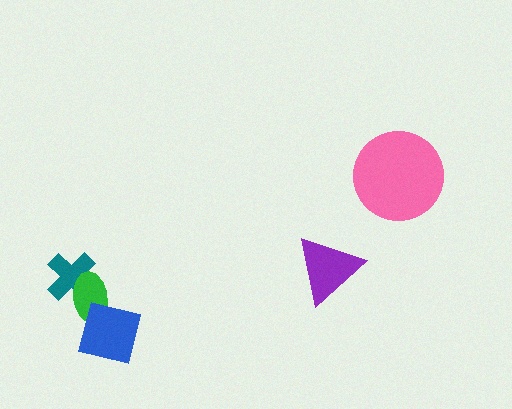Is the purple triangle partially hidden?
No, no other shape covers it.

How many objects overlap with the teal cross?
1 object overlaps with the teal cross.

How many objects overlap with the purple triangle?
0 objects overlap with the purple triangle.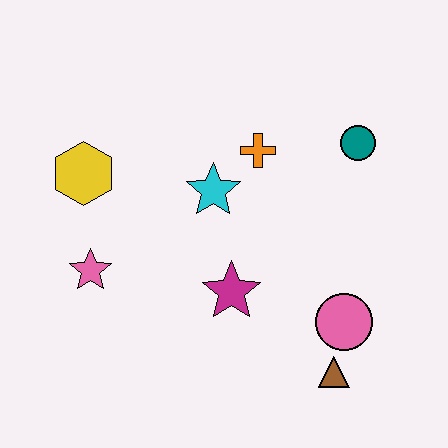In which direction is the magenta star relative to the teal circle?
The magenta star is below the teal circle.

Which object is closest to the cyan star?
The orange cross is closest to the cyan star.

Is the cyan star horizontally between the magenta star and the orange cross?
No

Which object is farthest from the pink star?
The teal circle is farthest from the pink star.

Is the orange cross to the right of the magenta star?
Yes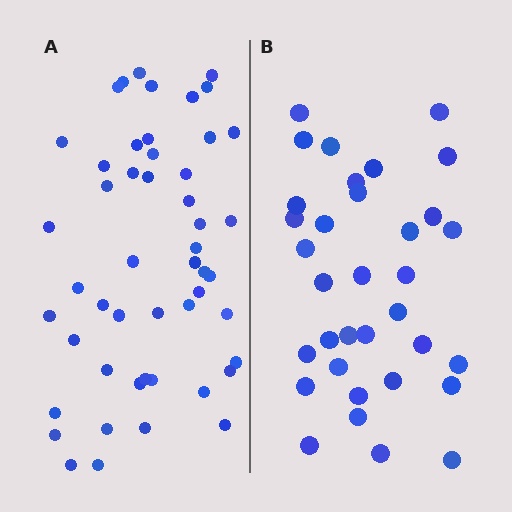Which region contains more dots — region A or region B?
Region A (the left region) has more dots.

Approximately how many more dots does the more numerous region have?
Region A has approximately 15 more dots than region B.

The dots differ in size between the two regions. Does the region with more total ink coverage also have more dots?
No. Region B has more total ink coverage because its dots are larger, but region A actually contains more individual dots. Total area can be misleading — the number of items is what matters here.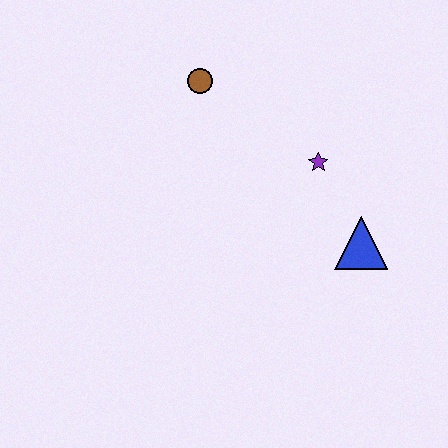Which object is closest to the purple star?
The blue triangle is closest to the purple star.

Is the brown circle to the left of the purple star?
Yes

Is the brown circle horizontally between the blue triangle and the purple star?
No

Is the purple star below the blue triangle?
No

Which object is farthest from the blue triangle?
The brown circle is farthest from the blue triangle.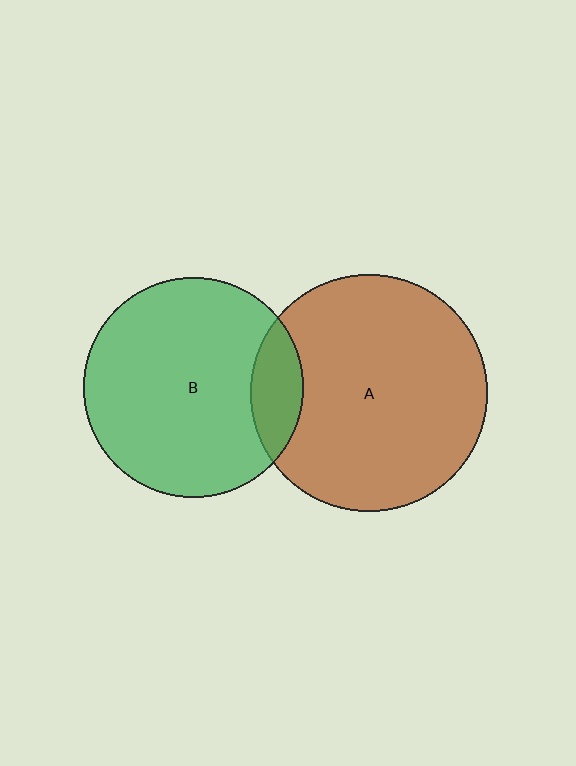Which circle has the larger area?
Circle A (brown).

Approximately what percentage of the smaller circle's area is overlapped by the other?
Approximately 15%.